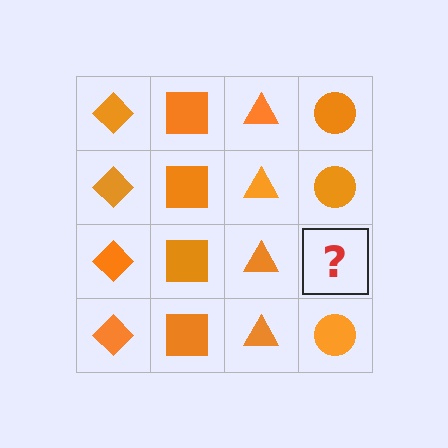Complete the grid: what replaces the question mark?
The question mark should be replaced with an orange circle.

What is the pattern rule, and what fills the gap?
The rule is that each column has a consistent shape. The gap should be filled with an orange circle.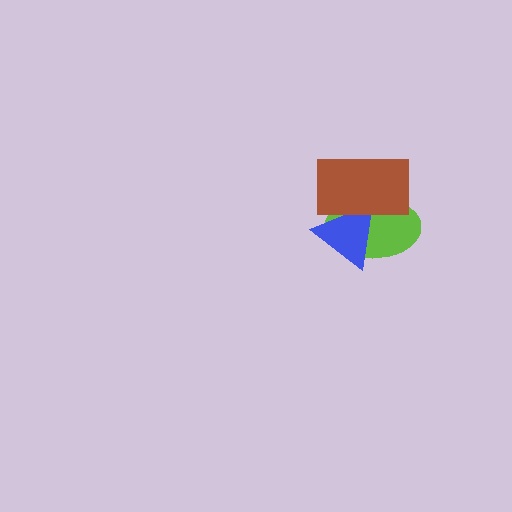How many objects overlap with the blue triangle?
2 objects overlap with the blue triangle.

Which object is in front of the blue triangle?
The brown rectangle is in front of the blue triangle.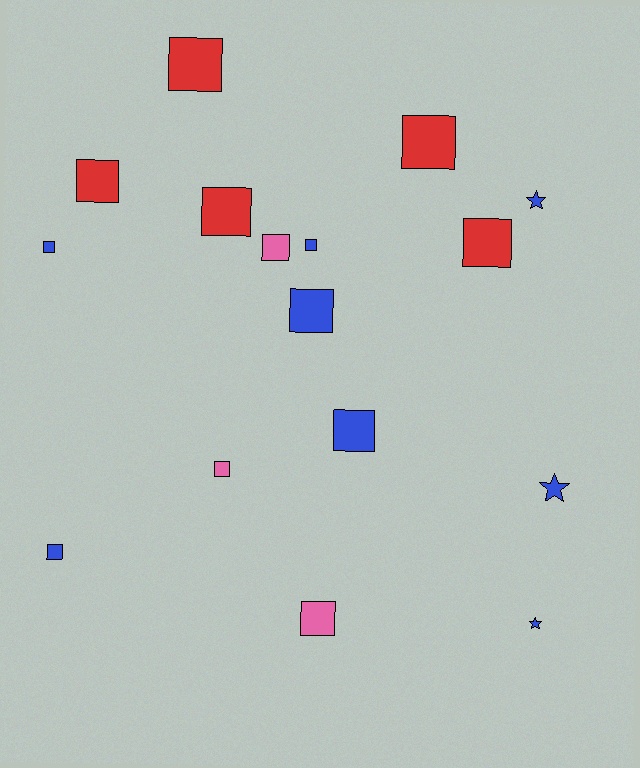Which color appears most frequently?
Blue, with 8 objects.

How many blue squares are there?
There are 5 blue squares.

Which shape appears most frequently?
Square, with 13 objects.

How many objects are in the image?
There are 16 objects.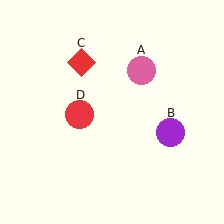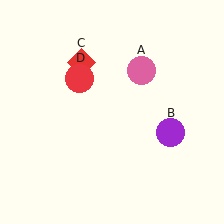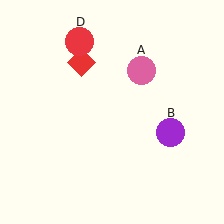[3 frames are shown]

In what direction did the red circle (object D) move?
The red circle (object D) moved up.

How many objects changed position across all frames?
1 object changed position: red circle (object D).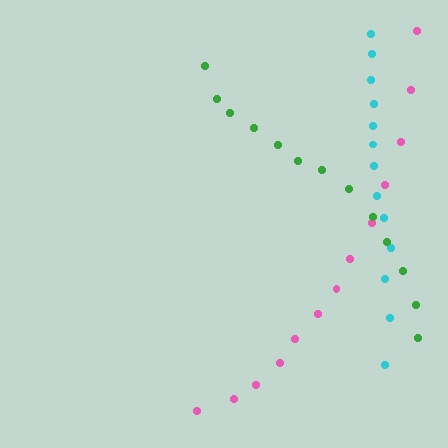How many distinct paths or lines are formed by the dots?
There are 3 distinct paths.